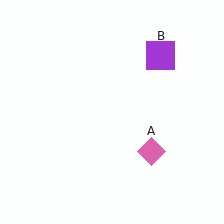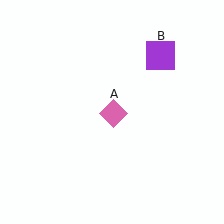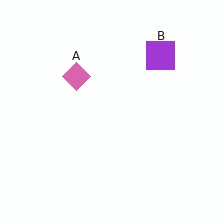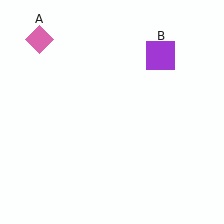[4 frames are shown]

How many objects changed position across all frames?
1 object changed position: pink diamond (object A).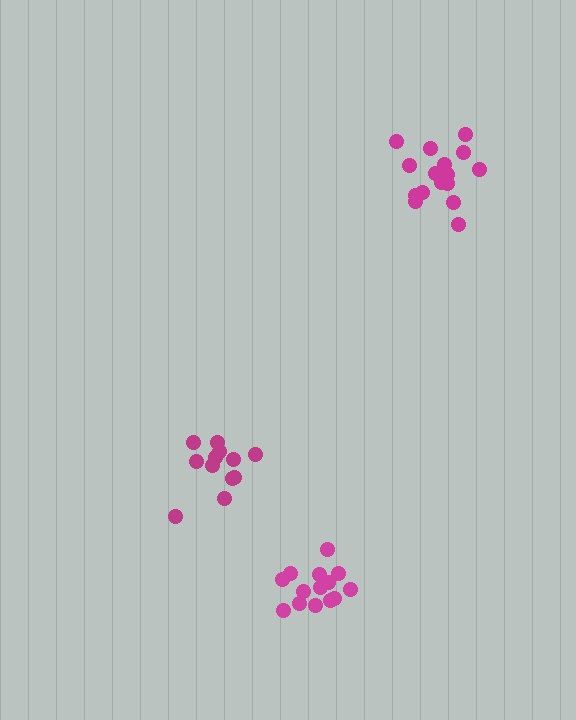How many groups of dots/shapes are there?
There are 3 groups.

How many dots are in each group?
Group 1: 14 dots, Group 2: 16 dots, Group 3: 12 dots (42 total).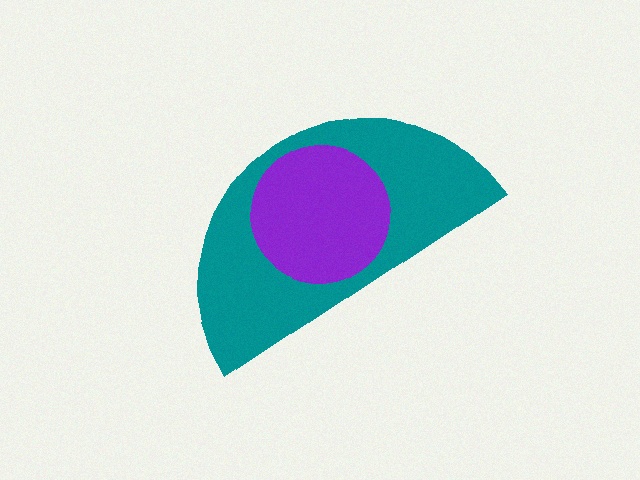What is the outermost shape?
The teal semicircle.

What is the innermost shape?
The purple circle.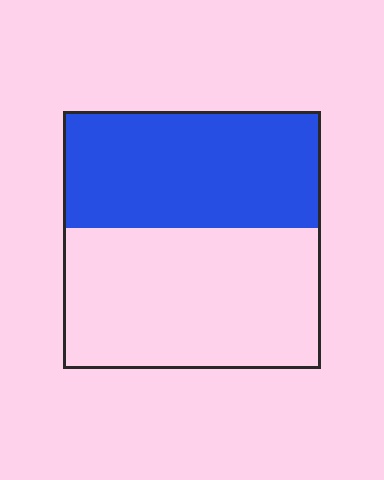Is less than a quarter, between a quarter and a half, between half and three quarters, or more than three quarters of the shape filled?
Between a quarter and a half.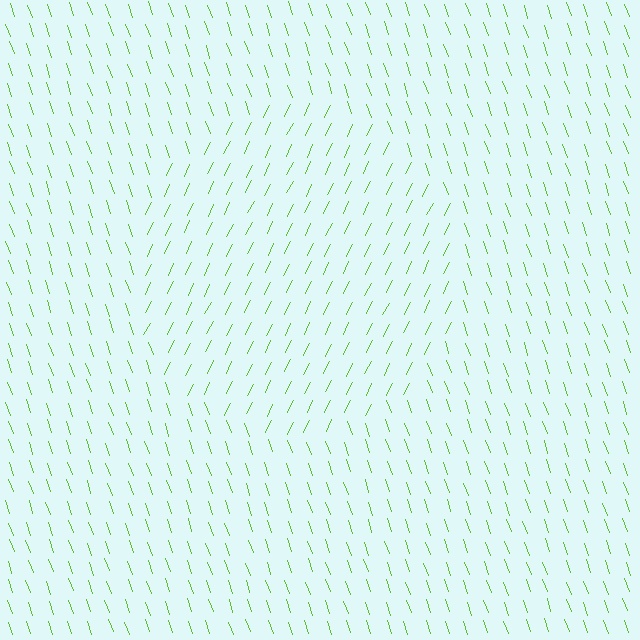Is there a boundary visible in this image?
Yes, there is a texture boundary formed by a change in line orientation.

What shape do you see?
I see a circle.